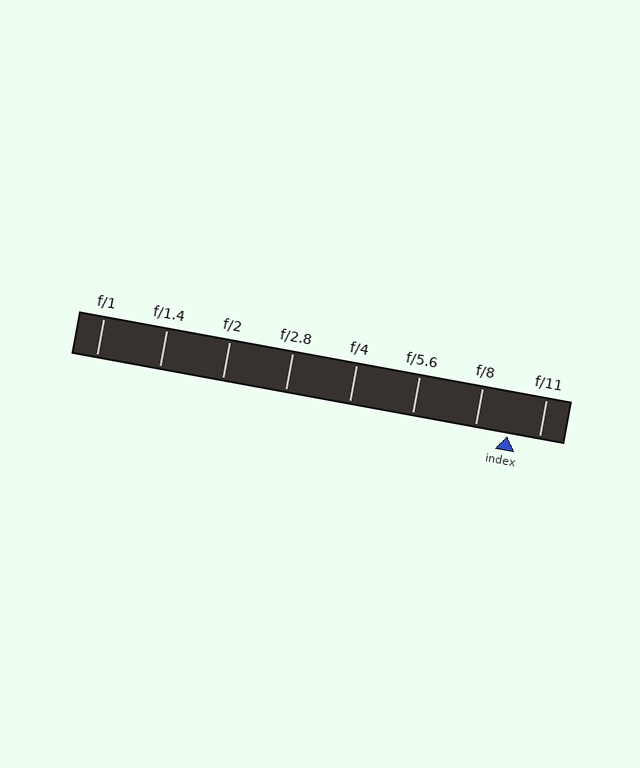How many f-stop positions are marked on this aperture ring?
There are 8 f-stop positions marked.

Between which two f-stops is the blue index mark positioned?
The index mark is between f/8 and f/11.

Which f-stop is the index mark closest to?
The index mark is closest to f/11.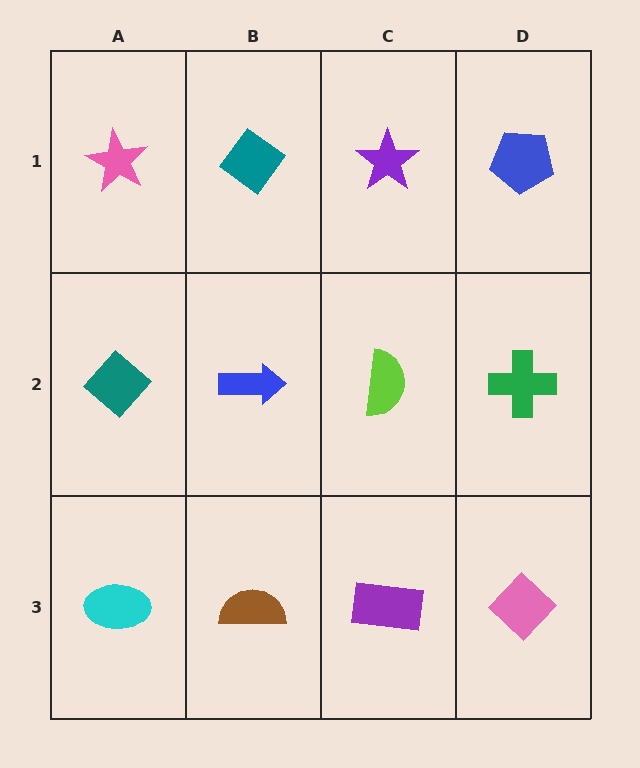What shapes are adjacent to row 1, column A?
A teal diamond (row 2, column A), a teal diamond (row 1, column B).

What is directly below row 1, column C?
A lime semicircle.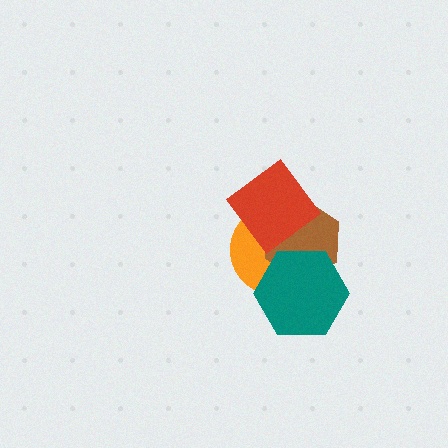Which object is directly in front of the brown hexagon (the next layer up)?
The red diamond is directly in front of the brown hexagon.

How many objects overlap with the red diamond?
2 objects overlap with the red diamond.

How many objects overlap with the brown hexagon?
3 objects overlap with the brown hexagon.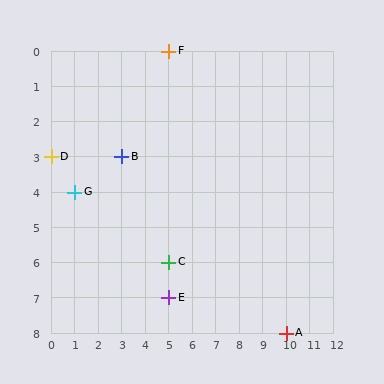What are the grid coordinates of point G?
Point G is at grid coordinates (1, 4).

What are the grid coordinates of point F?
Point F is at grid coordinates (5, 0).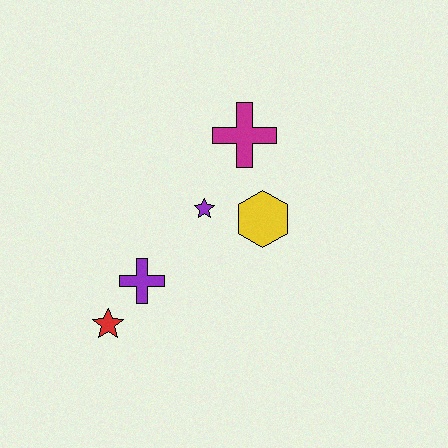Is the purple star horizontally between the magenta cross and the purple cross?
Yes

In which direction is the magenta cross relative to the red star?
The magenta cross is above the red star.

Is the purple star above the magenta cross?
No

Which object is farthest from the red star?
The magenta cross is farthest from the red star.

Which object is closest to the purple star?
The yellow hexagon is closest to the purple star.